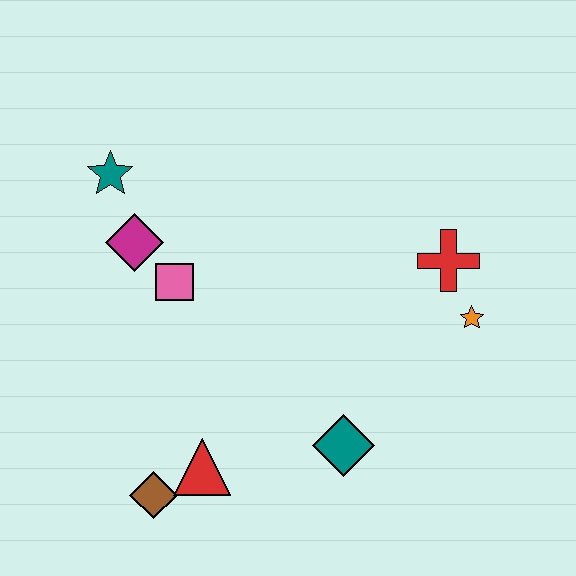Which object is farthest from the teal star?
The orange star is farthest from the teal star.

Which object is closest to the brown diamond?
The red triangle is closest to the brown diamond.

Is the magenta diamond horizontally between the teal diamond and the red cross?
No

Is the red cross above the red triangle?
Yes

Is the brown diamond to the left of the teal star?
No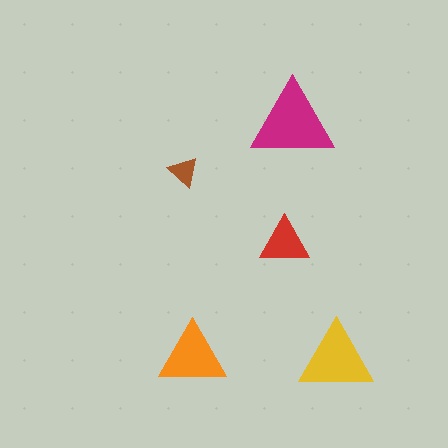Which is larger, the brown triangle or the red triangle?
The red one.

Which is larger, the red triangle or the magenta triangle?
The magenta one.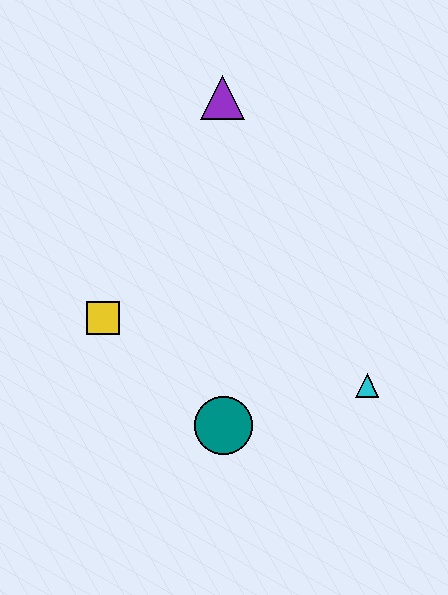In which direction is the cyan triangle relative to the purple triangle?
The cyan triangle is below the purple triangle.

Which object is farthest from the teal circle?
The purple triangle is farthest from the teal circle.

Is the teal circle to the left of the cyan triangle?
Yes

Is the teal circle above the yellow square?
No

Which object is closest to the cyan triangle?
The teal circle is closest to the cyan triangle.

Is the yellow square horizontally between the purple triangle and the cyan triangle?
No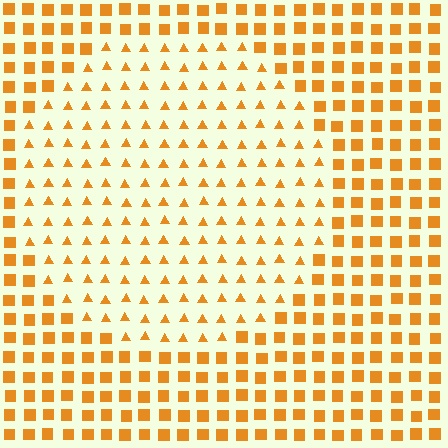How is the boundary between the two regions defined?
The boundary is defined by a change in element shape: triangles inside vs. squares outside. All elements share the same color and spacing.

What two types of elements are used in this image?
The image uses triangles inside the circle region and squares outside it.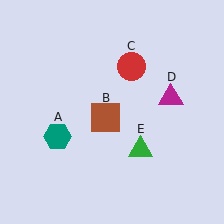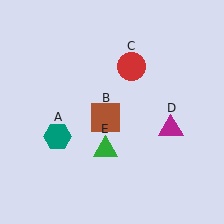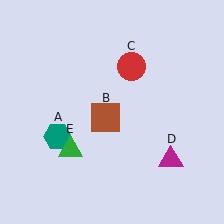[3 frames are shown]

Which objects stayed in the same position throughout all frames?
Teal hexagon (object A) and brown square (object B) and red circle (object C) remained stationary.